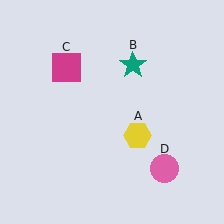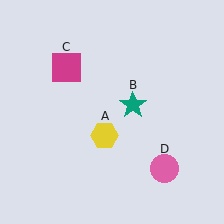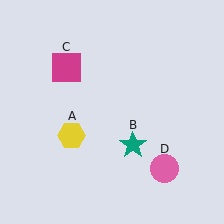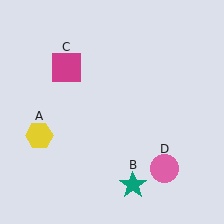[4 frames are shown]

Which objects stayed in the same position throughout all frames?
Magenta square (object C) and pink circle (object D) remained stationary.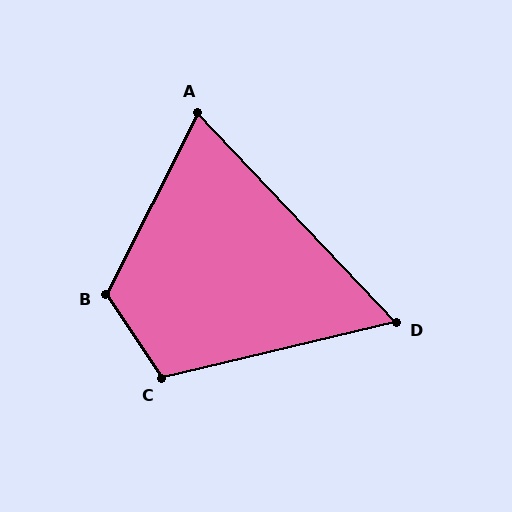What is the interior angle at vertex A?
Approximately 70 degrees (acute).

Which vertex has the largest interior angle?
B, at approximately 120 degrees.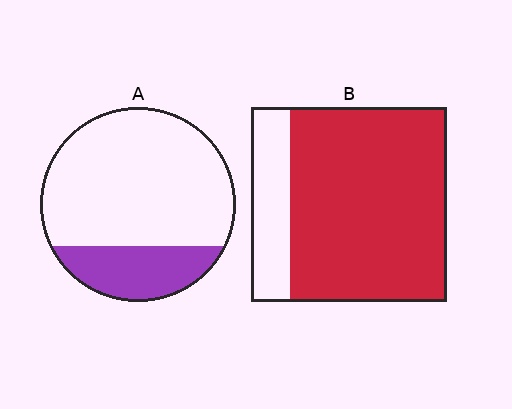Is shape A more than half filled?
No.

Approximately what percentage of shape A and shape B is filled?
A is approximately 25% and B is approximately 80%.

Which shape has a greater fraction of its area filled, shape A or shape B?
Shape B.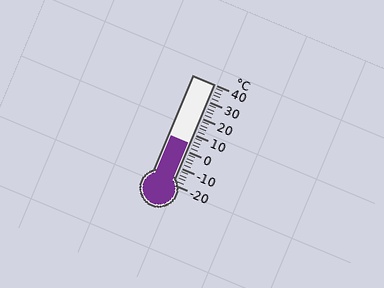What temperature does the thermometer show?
The thermometer shows approximately 4°C.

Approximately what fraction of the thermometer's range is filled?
The thermometer is filled to approximately 40% of its range.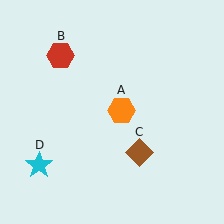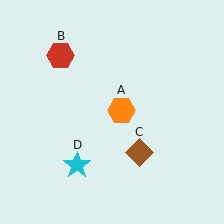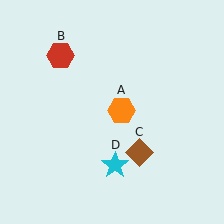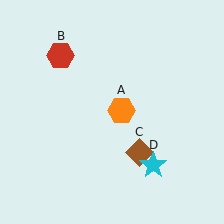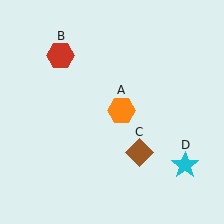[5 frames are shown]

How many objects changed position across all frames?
1 object changed position: cyan star (object D).